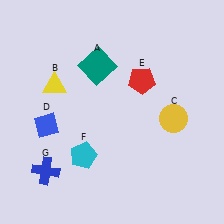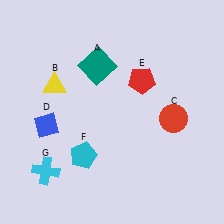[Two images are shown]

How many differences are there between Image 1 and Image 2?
There are 2 differences between the two images.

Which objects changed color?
C changed from yellow to red. G changed from blue to cyan.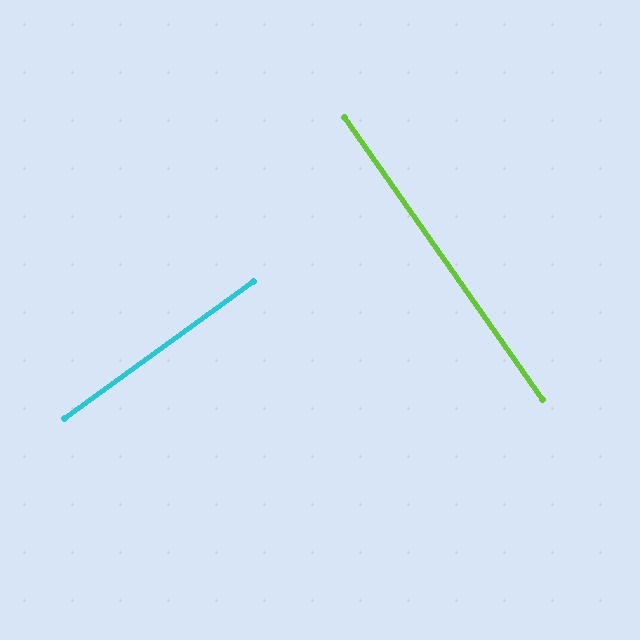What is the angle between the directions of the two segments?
Approximately 89 degrees.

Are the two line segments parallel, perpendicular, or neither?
Perpendicular — they meet at approximately 89°.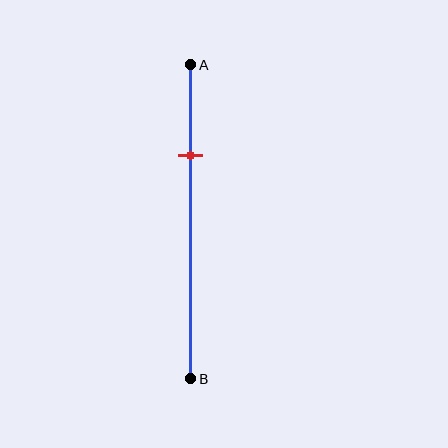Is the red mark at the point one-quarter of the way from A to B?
No, the mark is at about 30% from A, not at the 25% one-quarter point.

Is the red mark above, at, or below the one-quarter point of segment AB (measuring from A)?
The red mark is below the one-quarter point of segment AB.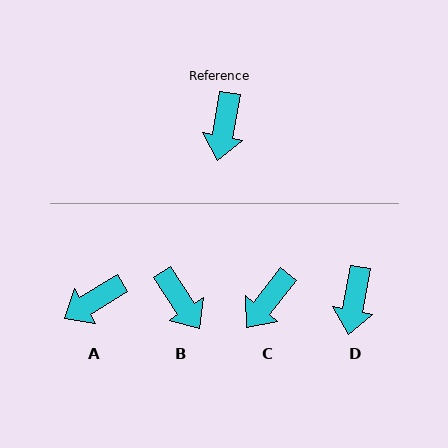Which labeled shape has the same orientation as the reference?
D.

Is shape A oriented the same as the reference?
No, it is off by about 49 degrees.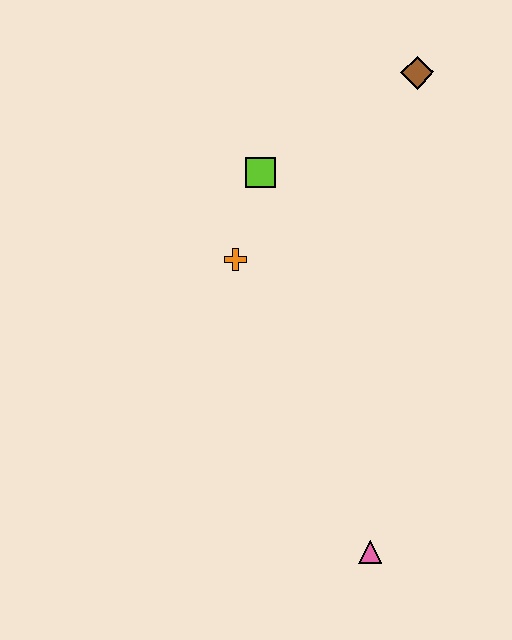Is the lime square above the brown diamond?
No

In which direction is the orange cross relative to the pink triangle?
The orange cross is above the pink triangle.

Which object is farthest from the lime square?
The pink triangle is farthest from the lime square.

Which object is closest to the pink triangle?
The orange cross is closest to the pink triangle.